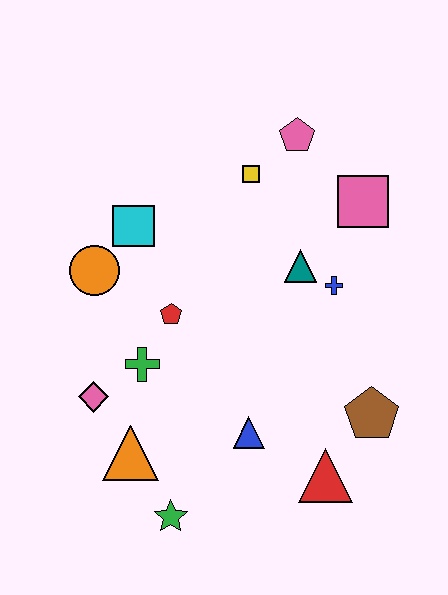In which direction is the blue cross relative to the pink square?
The blue cross is below the pink square.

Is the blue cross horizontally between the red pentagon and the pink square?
Yes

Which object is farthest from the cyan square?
The red triangle is farthest from the cyan square.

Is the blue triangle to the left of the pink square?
Yes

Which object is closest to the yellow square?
The pink pentagon is closest to the yellow square.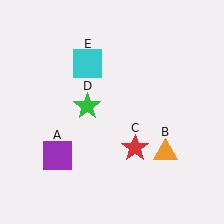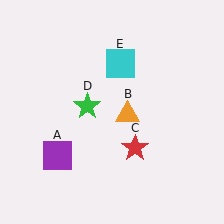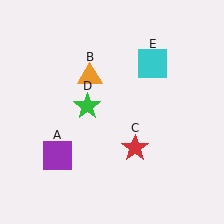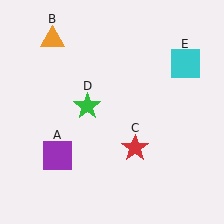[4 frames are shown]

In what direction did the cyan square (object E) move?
The cyan square (object E) moved right.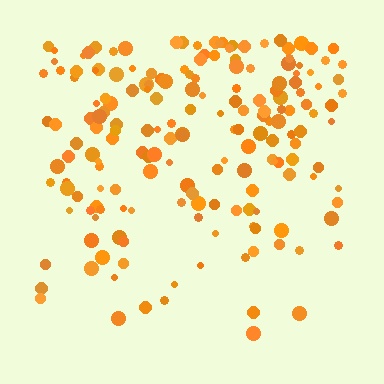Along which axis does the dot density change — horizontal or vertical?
Vertical.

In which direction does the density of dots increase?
From bottom to top, with the top side densest.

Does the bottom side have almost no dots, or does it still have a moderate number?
Still a moderate number, just noticeably fewer than the top.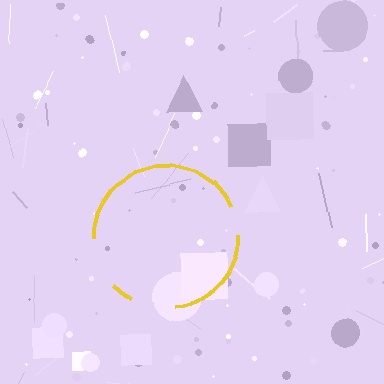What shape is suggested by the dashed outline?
The dashed outline suggests a circle.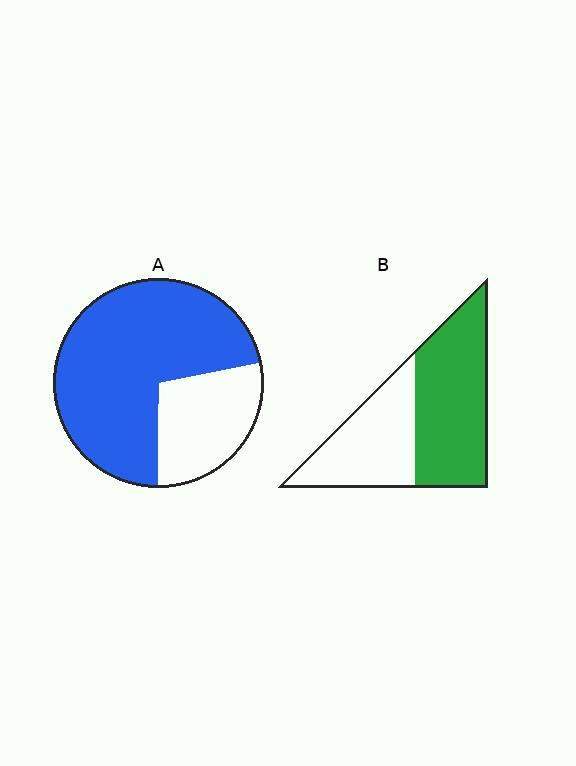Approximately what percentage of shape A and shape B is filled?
A is approximately 70% and B is approximately 55%.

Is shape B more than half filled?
Yes.